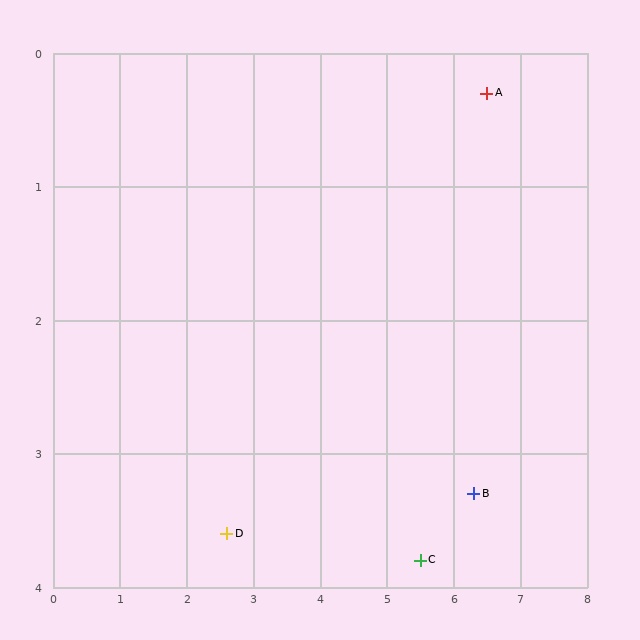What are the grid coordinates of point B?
Point B is at approximately (6.3, 3.3).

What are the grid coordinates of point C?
Point C is at approximately (5.5, 3.8).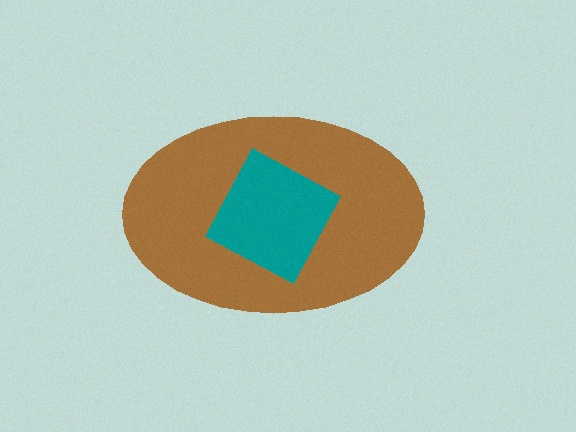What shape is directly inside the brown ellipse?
The teal square.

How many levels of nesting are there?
2.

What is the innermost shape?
The teal square.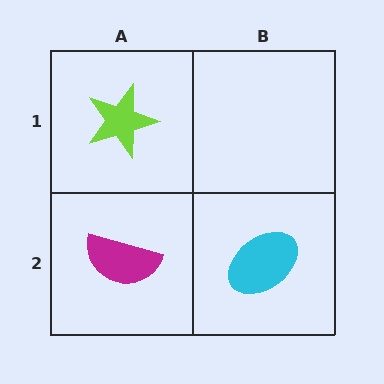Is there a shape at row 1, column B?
No, that cell is empty.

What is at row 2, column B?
A cyan ellipse.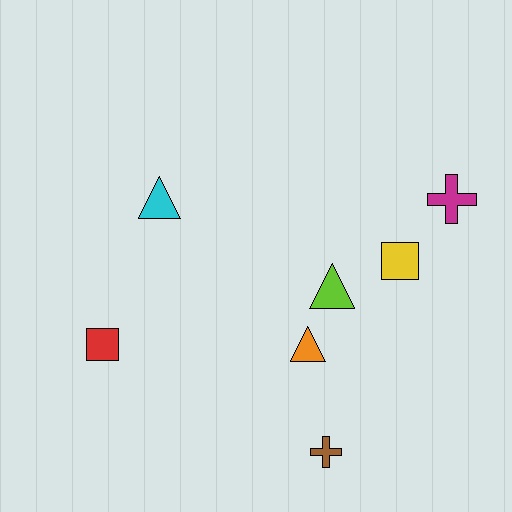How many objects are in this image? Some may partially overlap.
There are 7 objects.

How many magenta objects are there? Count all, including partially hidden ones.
There is 1 magenta object.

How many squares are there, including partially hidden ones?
There are 2 squares.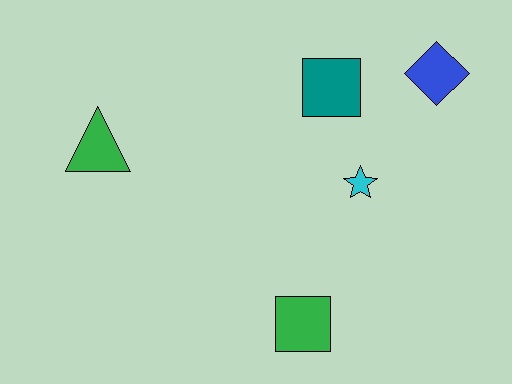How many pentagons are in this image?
There are no pentagons.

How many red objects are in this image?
There are no red objects.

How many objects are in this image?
There are 5 objects.